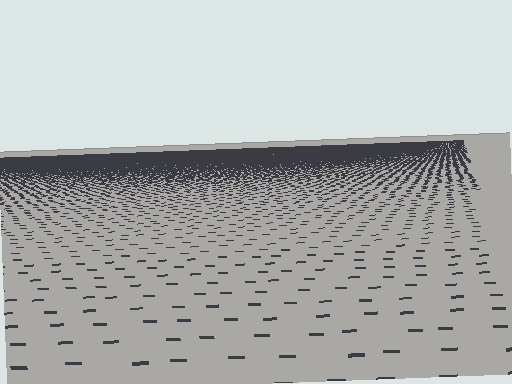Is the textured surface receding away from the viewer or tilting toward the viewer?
The surface is receding away from the viewer. Texture elements get smaller and denser toward the top.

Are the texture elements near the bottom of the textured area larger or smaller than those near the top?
Larger. Near the bottom, elements are closer to the viewer and appear at a bigger on-screen size.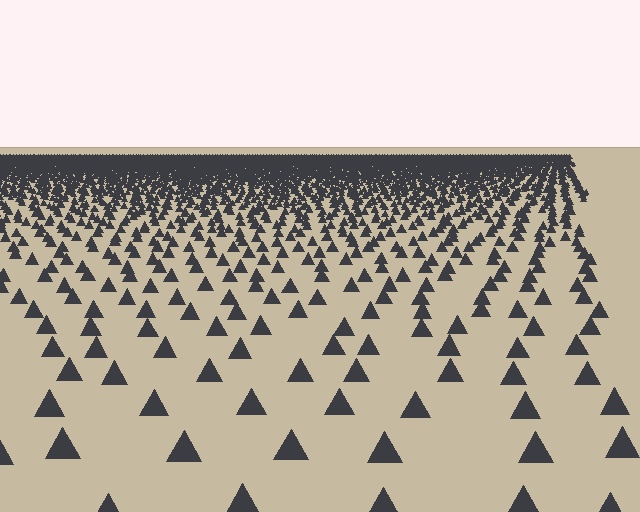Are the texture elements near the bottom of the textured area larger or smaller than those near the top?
Larger. Near the bottom, elements are closer to the viewer and appear at a bigger on-screen size.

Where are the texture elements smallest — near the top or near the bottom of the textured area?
Near the top.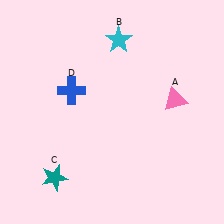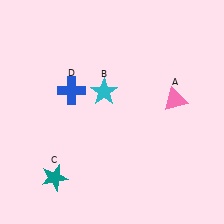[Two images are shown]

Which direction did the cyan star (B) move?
The cyan star (B) moved down.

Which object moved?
The cyan star (B) moved down.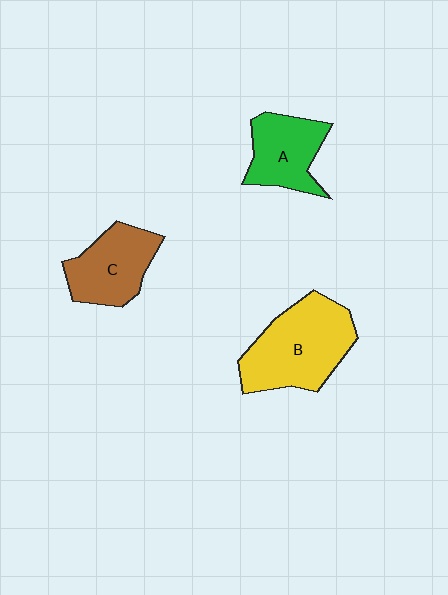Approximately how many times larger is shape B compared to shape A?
Approximately 1.6 times.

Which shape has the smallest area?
Shape A (green).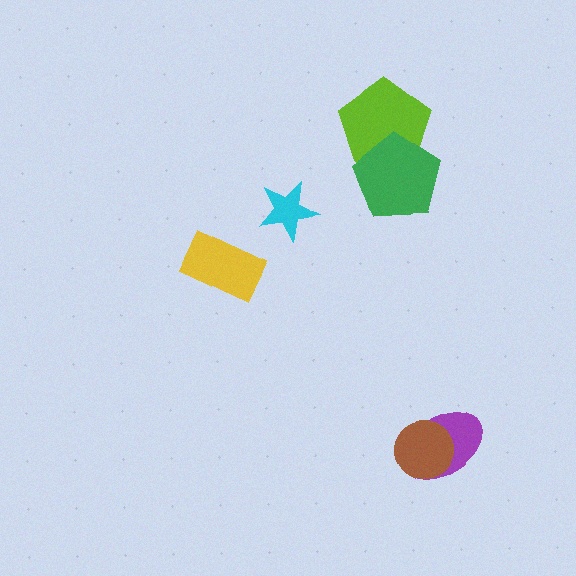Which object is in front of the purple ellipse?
The brown circle is in front of the purple ellipse.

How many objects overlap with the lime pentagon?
1 object overlaps with the lime pentagon.